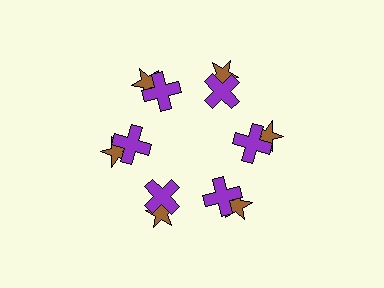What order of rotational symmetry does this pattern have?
This pattern has 6-fold rotational symmetry.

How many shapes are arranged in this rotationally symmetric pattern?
There are 12 shapes, arranged in 6 groups of 2.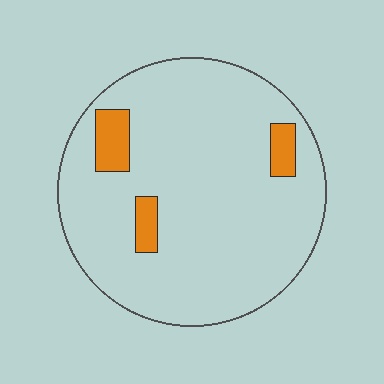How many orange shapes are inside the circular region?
3.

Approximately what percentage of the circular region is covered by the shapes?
Approximately 10%.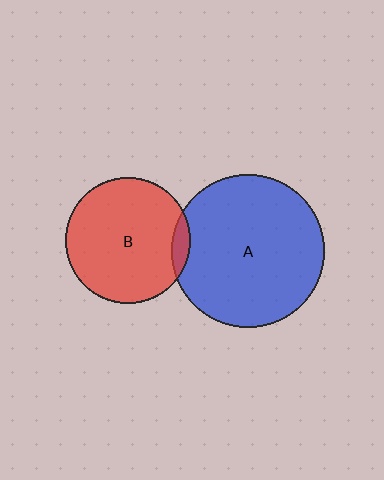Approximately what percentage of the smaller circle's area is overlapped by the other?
Approximately 5%.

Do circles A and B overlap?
Yes.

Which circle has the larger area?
Circle A (blue).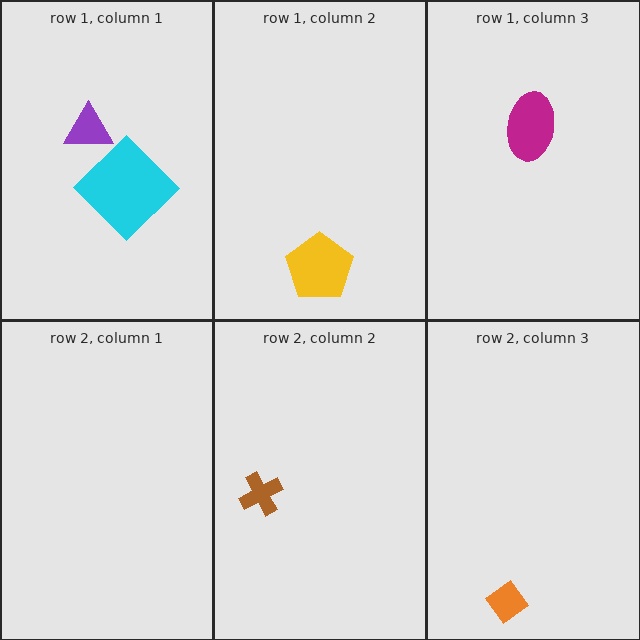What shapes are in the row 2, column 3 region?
The orange diamond.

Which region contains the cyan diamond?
The row 1, column 1 region.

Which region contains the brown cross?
The row 2, column 2 region.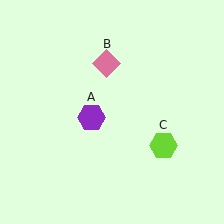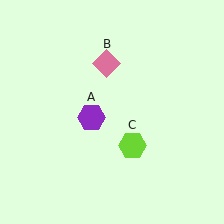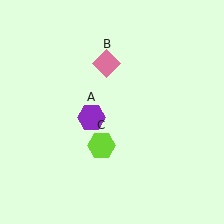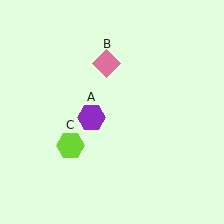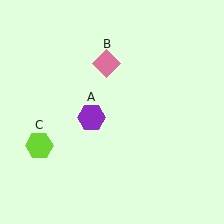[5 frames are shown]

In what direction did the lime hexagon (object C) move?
The lime hexagon (object C) moved left.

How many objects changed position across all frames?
1 object changed position: lime hexagon (object C).